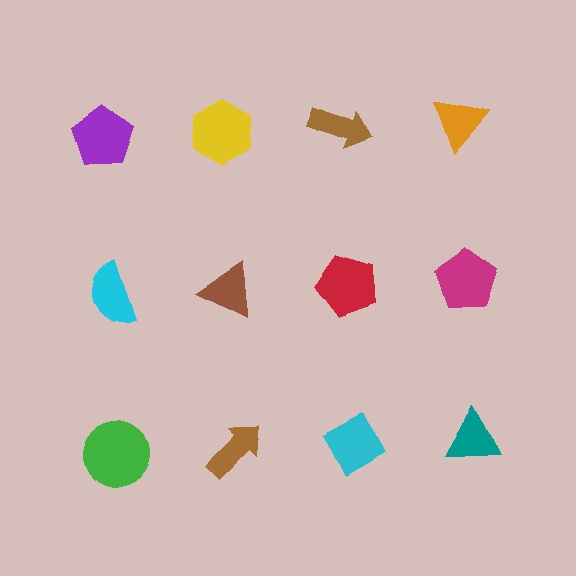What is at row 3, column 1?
A green circle.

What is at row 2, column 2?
A brown triangle.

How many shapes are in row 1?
4 shapes.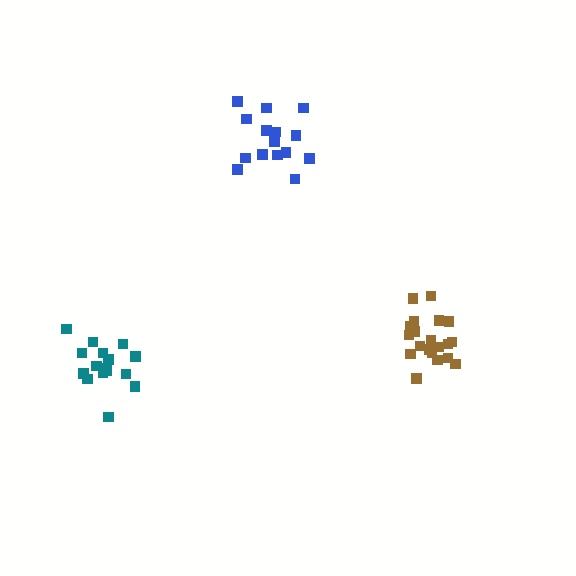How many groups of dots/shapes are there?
There are 3 groups.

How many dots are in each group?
Group 1: 16 dots, Group 2: 20 dots, Group 3: 15 dots (51 total).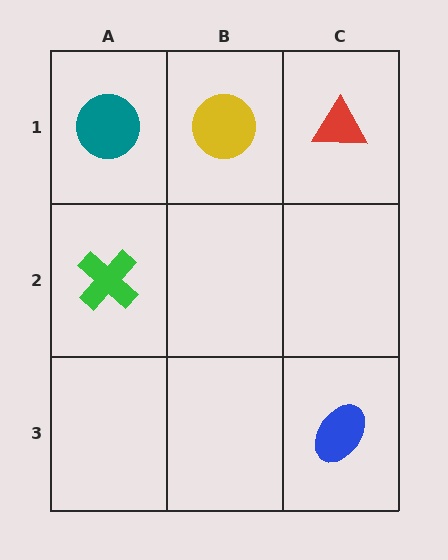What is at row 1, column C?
A red triangle.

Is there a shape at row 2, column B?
No, that cell is empty.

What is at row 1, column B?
A yellow circle.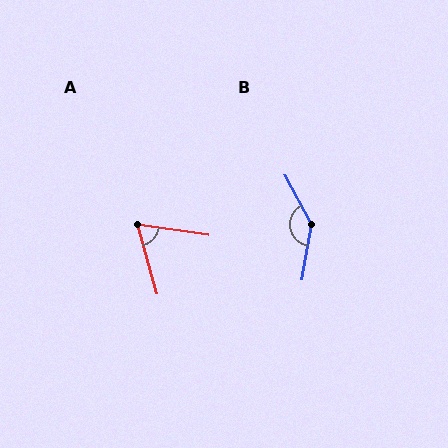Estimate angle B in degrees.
Approximately 141 degrees.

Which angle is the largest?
B, at approximately 141 degrees.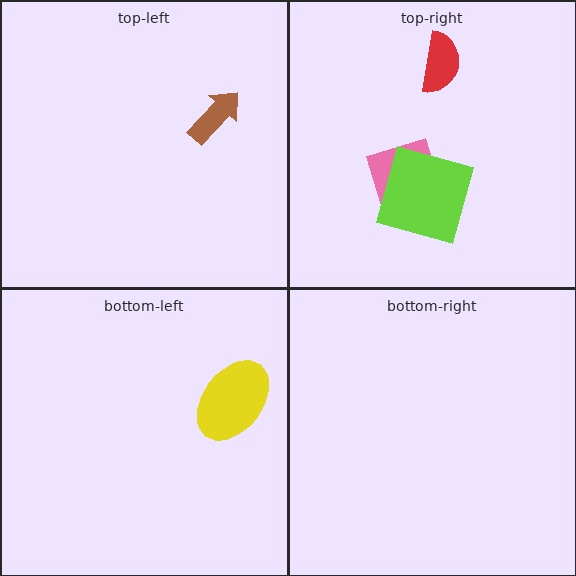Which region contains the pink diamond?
The top-right region.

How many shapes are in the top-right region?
3.